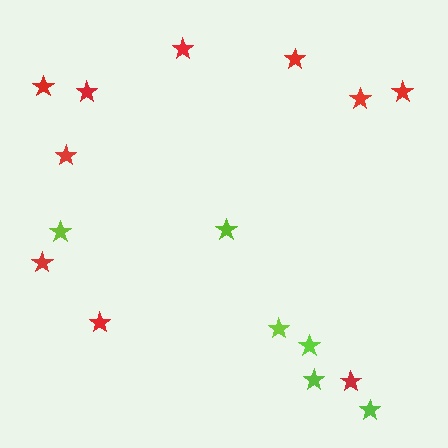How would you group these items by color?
There are 2 groups: one group of red stars (10) and one group of lime stars (6).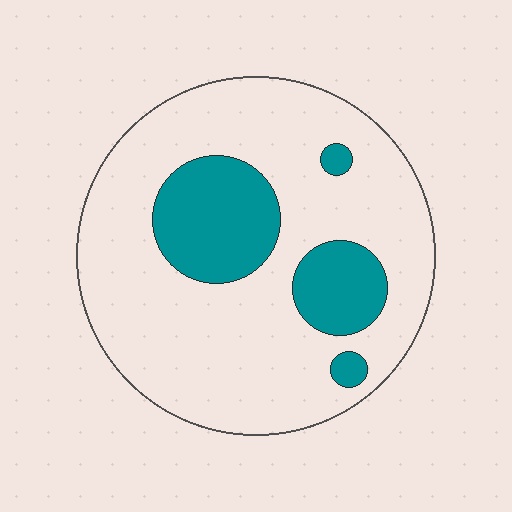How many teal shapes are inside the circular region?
4.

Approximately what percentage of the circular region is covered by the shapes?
Approximately 20%.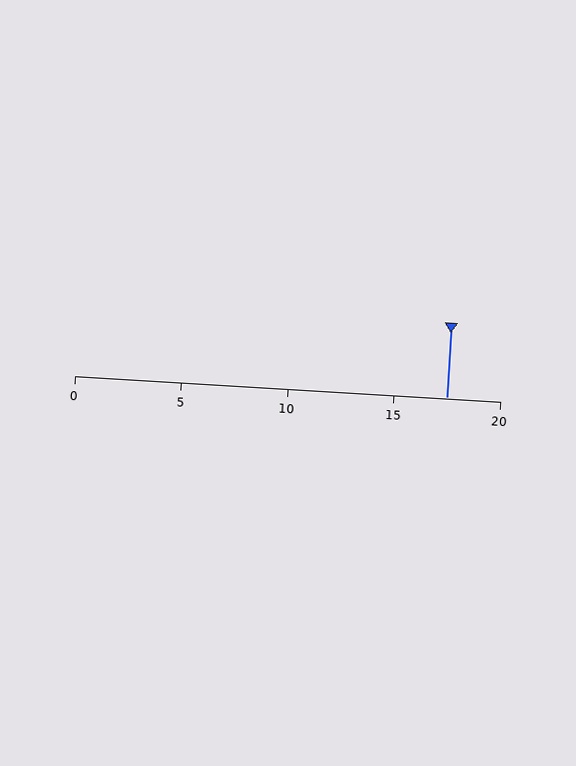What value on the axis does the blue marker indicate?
The marker indicates approximately 17.5.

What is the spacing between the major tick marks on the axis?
The major ticks are spaced 5 apart.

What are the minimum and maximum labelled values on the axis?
The axis runs from 0 to 20.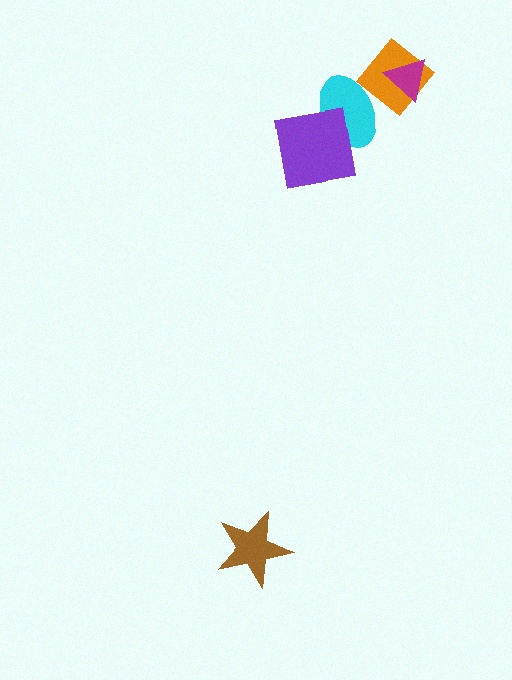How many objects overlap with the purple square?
1 object overlaps with the purple square.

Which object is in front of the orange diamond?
The magenta triangle is in front of the orange diamond.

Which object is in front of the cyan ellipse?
The purple square is in front of the cyan ellipse.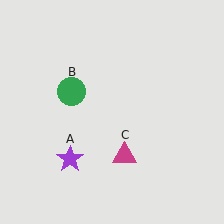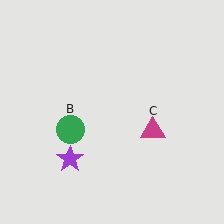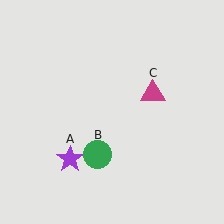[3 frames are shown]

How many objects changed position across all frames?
2 objects changed position: green circle (object B), magenta triangle (object C).